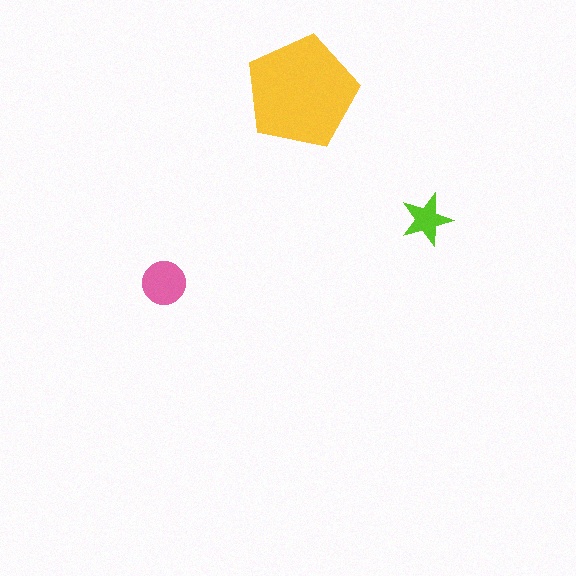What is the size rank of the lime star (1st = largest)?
3rd.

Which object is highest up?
The yellow pentagon is topmost.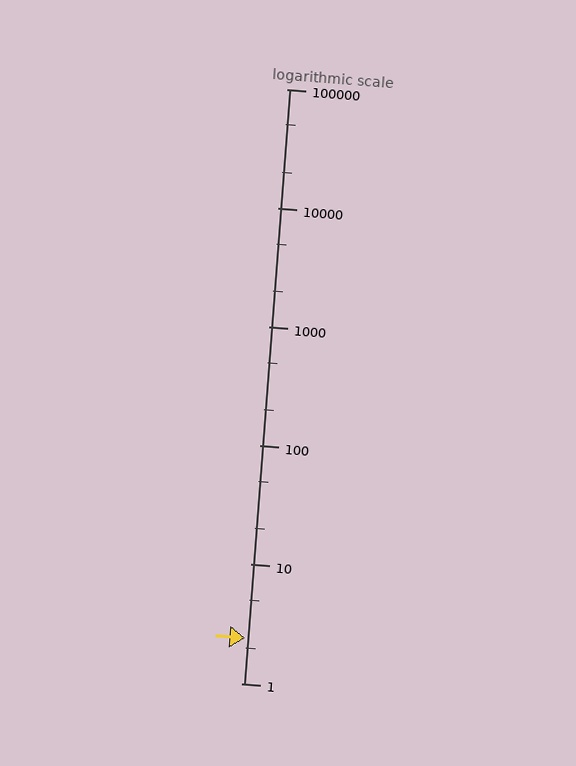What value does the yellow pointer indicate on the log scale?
The pointer indicates approximately 2.4.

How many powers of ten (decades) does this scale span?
The scale spans 5 decades, from 1 to 100000.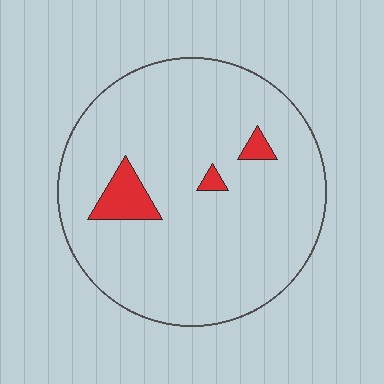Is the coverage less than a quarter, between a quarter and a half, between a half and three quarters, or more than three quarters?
Less than a quarter.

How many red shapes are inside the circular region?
3.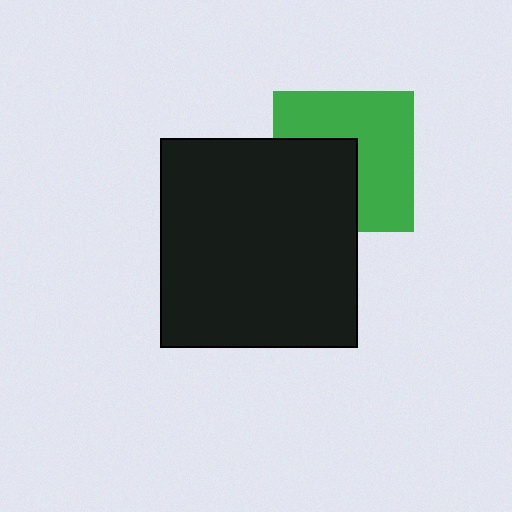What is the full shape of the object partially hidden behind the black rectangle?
The partially hidden object is a green square.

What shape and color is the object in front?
The object in front is a black rectangle.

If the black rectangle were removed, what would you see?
You would see the complete green square.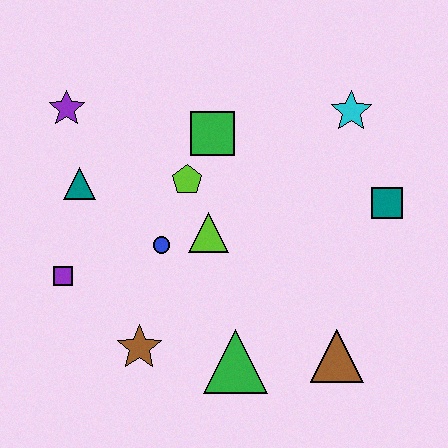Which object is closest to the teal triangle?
The purple star is closest to the teal triangle.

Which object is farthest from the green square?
The brown triangle is farthest from the green square.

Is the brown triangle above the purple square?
No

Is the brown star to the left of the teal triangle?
No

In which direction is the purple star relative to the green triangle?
The purple star is above the green triangle.